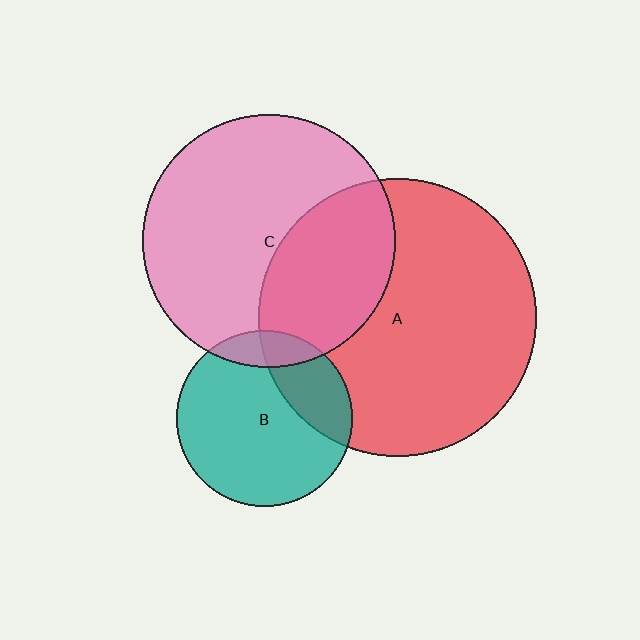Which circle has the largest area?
Circle A (red).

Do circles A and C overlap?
Yes.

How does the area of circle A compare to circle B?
Approximately 2.5 times.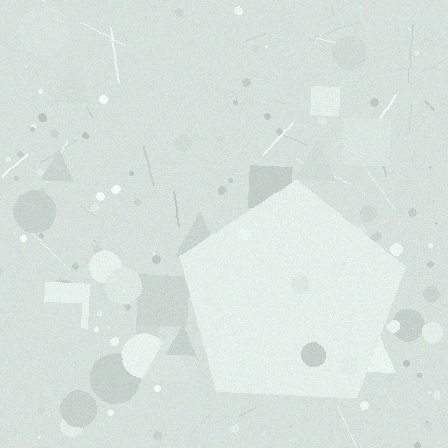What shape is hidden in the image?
A pentagon is hidden in the image.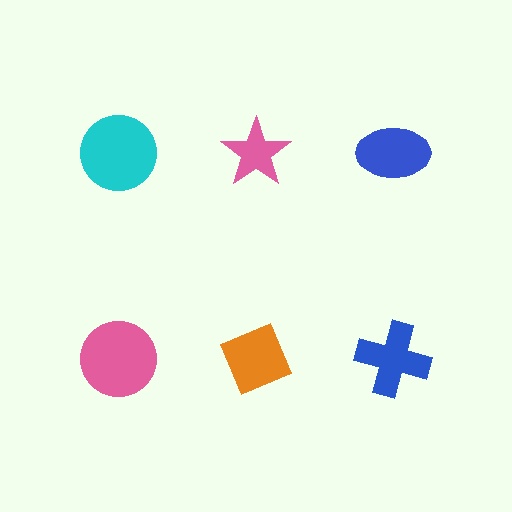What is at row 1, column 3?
A blue ellipse.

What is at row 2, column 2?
An orange diamond.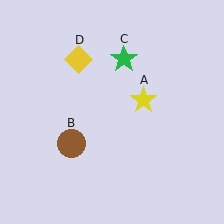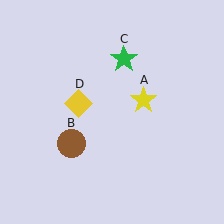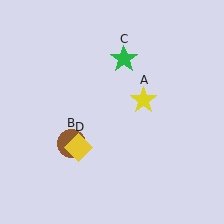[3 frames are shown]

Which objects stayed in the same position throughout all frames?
Yellow star (object A) and brown circle (object B) and green star (object C) remained stationary.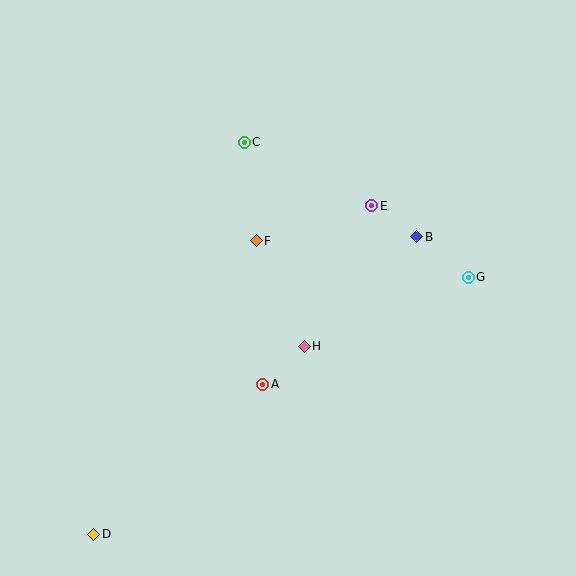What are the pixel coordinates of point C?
Point C is at (244, 142).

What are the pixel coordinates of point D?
Point D is at (94, 534).